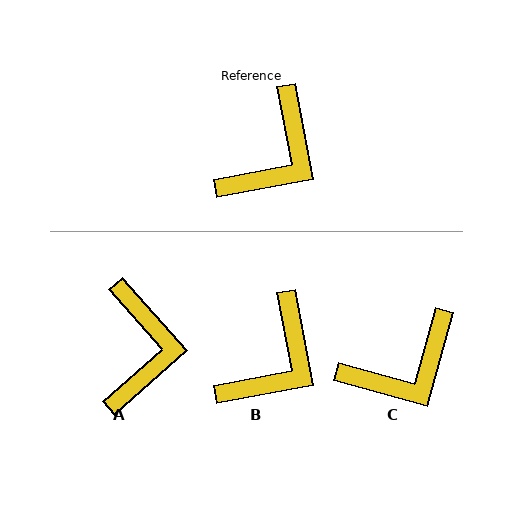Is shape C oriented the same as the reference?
No, it is off by about 26 degrees.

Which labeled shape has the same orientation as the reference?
B.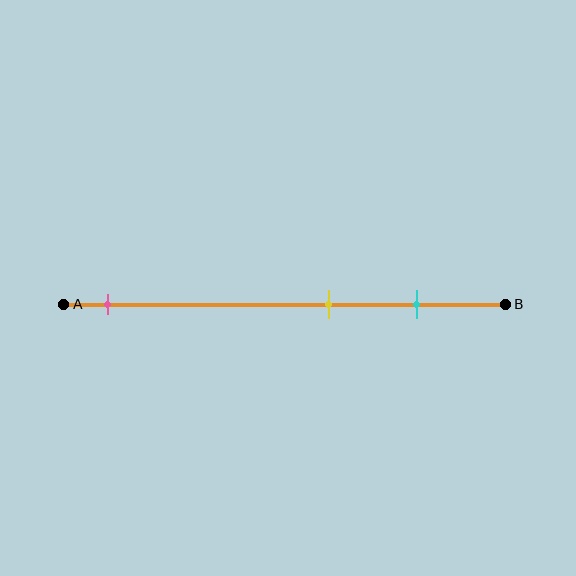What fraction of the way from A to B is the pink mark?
The pink mark is approximately 10% (0.1) of the way from A to B.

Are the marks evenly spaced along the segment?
No, the marks are not evenly spaced.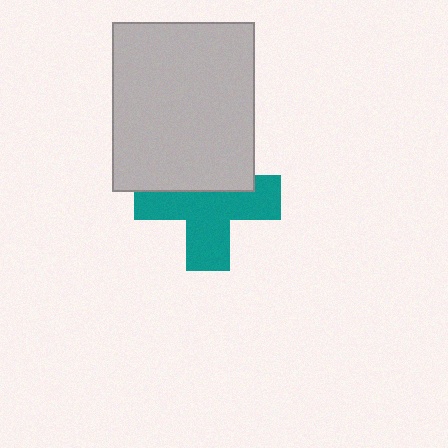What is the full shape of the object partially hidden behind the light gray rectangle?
The partially hidden object is a teal cross.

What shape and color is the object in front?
The object in front is a light gray rectangle.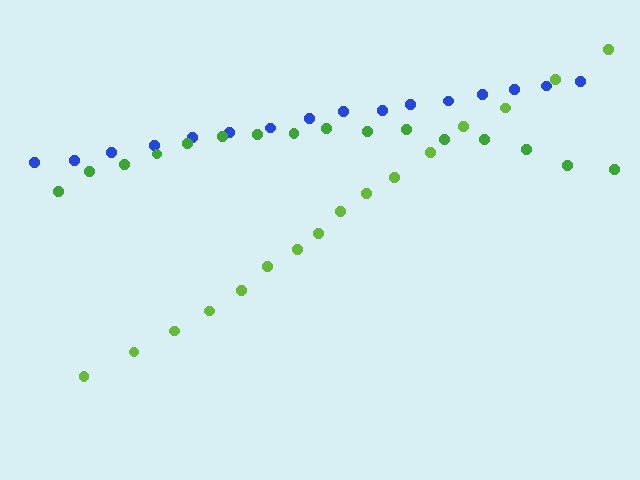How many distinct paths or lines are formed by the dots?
There are 3 distinct paths.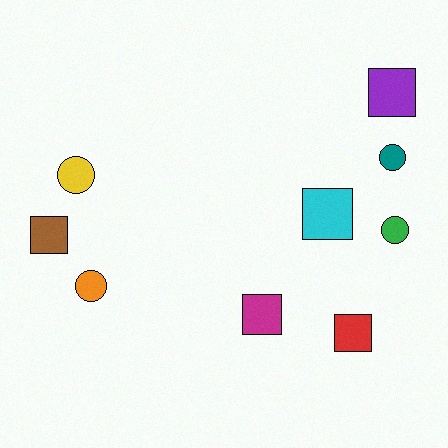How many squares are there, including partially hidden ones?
There are 5 squares.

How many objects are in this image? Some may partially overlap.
There are 9 objects.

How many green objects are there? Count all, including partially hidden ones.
There is 1 green object.